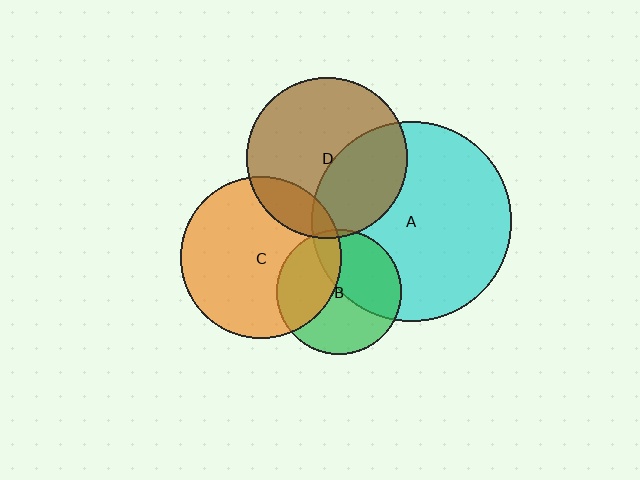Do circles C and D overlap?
Yes.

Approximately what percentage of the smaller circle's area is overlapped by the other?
Approximately 15%.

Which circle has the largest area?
Circle A (cyan).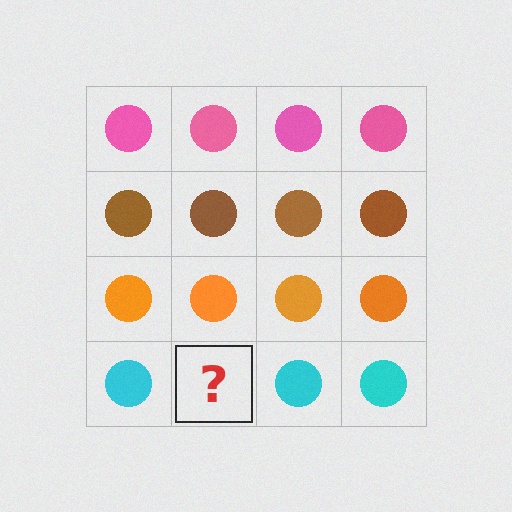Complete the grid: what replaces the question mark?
The question mark should be replaced with a cyan circle.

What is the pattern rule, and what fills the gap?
The rule is that each row has a consistent color. The gap should be filled with a cyan circle.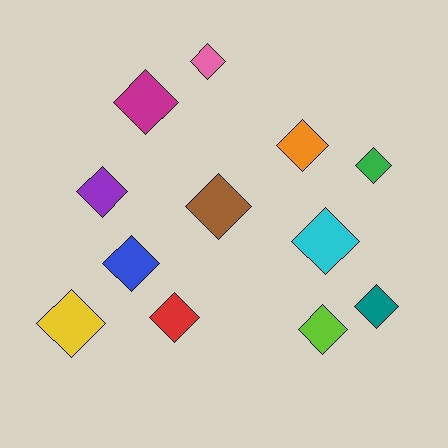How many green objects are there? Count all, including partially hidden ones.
There is 1 green object.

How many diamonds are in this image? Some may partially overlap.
There are 12 diamonds.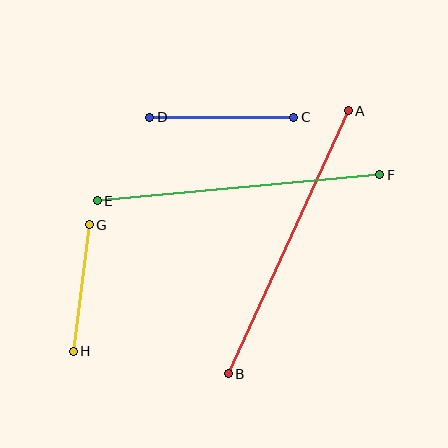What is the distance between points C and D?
The distance is approximately 144 pixels.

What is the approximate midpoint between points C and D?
The midpoint is at approximately (222, 117) pixels.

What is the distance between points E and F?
The distance is approximately 284 pixels.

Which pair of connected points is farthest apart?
Points A and B are farthest apart.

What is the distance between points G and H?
The distance is approximately 128 pixels.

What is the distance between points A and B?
The distance is approximately 289 pixels.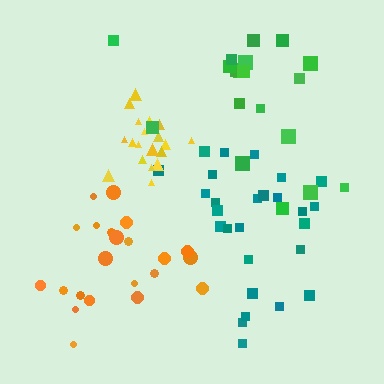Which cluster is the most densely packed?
Yellow.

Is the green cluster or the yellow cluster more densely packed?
Yellow.